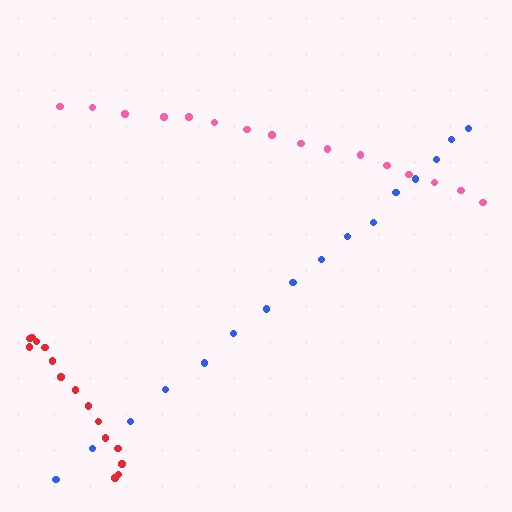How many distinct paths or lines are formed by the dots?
There are 3 distinct paths.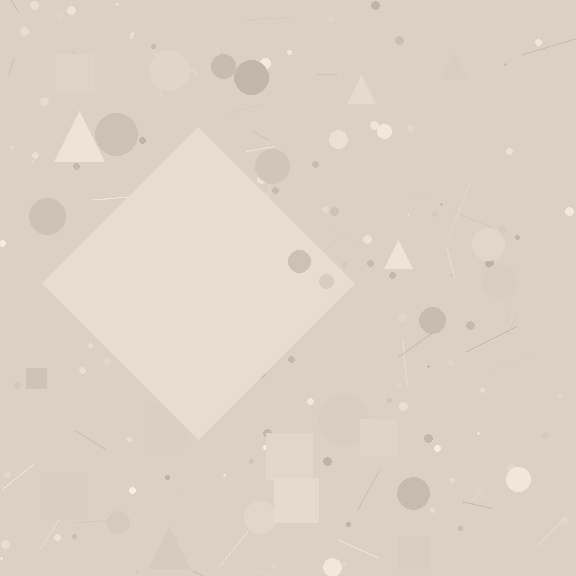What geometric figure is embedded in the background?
A diamond is embedded in the background.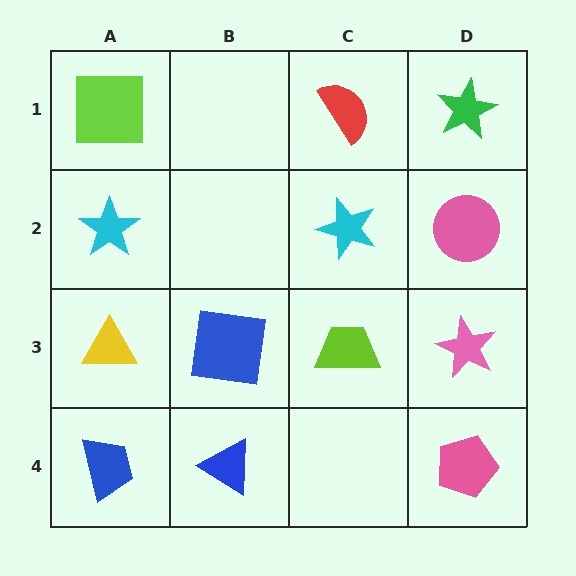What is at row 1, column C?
A red semicircle.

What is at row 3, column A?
A yellow triangle.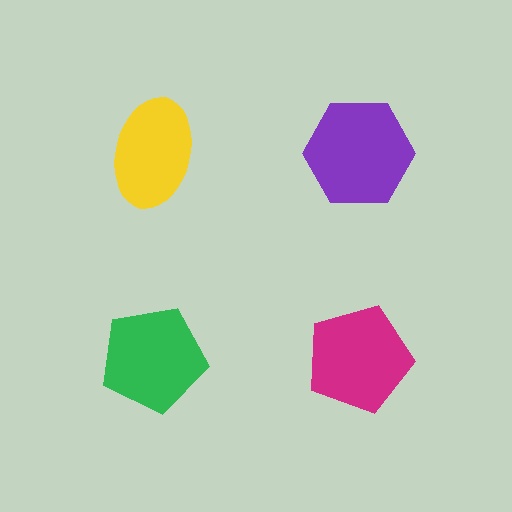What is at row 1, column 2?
A purple hexagon.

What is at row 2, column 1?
A green pentagon.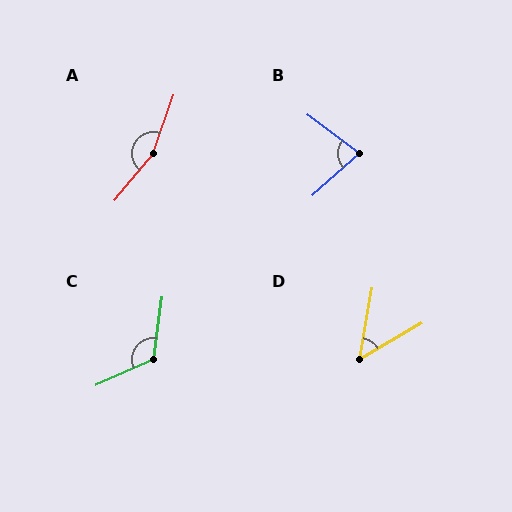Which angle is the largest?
A, at approximately 160 degrees.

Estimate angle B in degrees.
Approximately 79 degrees.